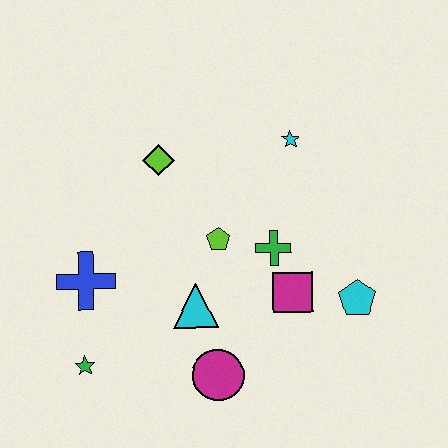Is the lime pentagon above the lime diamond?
No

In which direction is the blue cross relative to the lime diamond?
The blue cross is below the lime diamond.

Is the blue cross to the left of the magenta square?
Yes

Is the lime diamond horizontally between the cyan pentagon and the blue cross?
Yes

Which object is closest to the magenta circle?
The cyan triangle is closest to the magenta circle.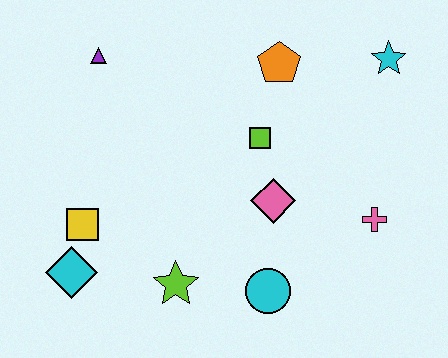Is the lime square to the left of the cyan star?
Yes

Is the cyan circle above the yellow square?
No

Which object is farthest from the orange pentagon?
The cyan diamond is farthest from the orange pentagon.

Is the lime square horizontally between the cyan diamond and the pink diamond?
Yes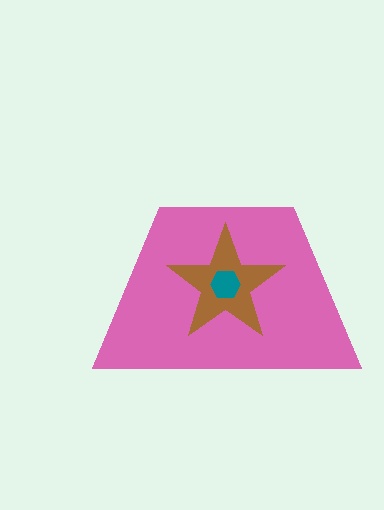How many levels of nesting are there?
3.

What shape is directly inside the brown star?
The teal hexagon.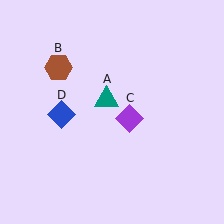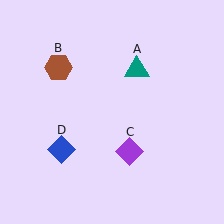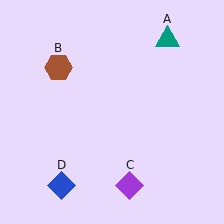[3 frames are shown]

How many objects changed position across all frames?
3 objects changed position: teal triangle (object A), purple diamond (object C), blue diamond (object D).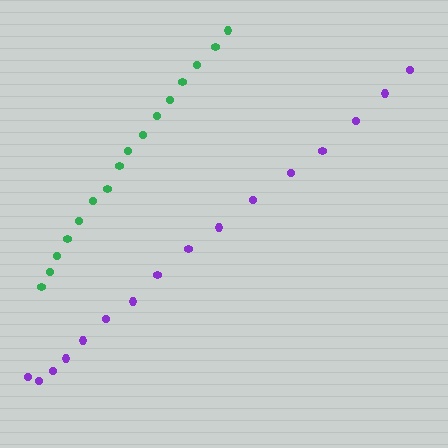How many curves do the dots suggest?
There are 2 distinct paths.